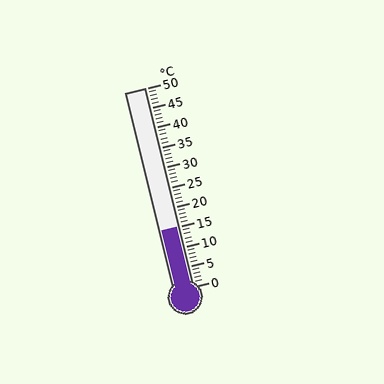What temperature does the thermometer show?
The thermometer shows approximately 15°C.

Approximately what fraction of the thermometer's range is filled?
The thermometer is filled to approximately 30% of its range.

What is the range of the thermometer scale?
The thermometer scale ranges from 0°C to 50°C.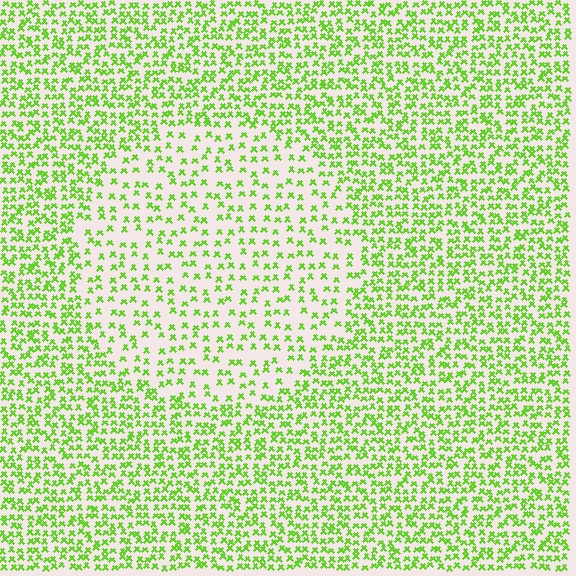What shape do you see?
I see a circle.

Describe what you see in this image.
The image contains small lime elements arranged at two different densities. A circle-shaped region is visible where the elements are less densely packed than the surrounding area.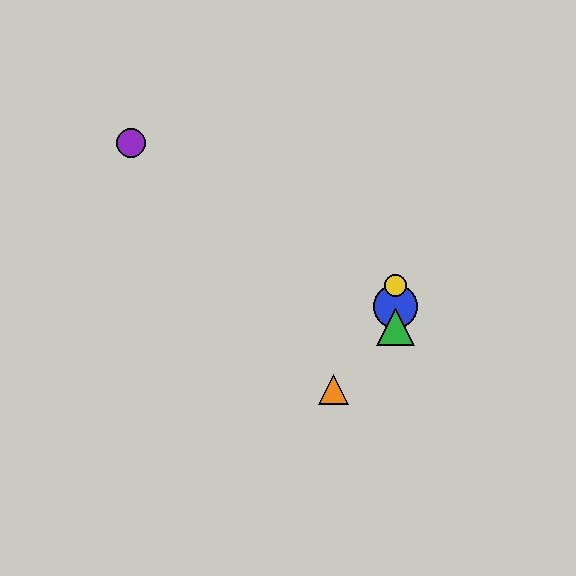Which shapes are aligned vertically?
The red circle, the blue circle, the green triangle, the yellow circle are aligned vertically.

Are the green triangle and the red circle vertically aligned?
Yes, both are at x≈395.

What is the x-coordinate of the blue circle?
The blue circle is at x≈395.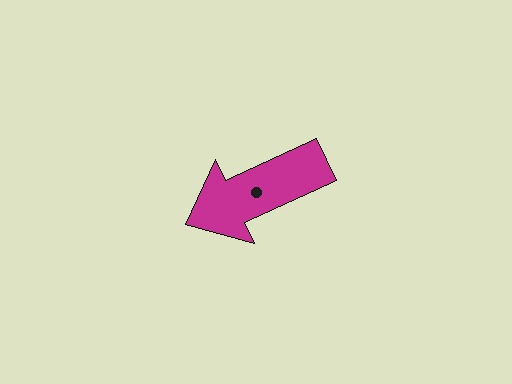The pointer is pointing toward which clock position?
Roughly 8 o'clock.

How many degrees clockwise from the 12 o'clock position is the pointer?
Approximately 245 degrees.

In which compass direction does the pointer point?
Southwest.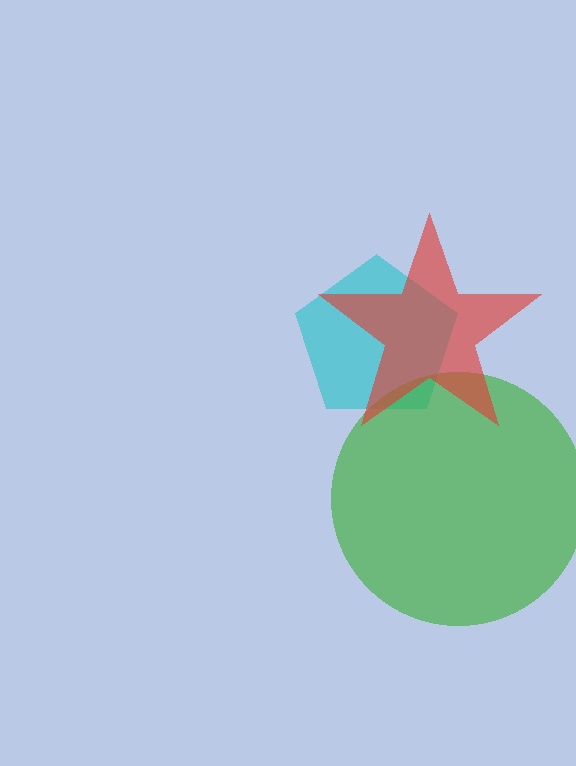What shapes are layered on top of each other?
The layered shapes are: a cyan pentagon, a green circle, a red star.